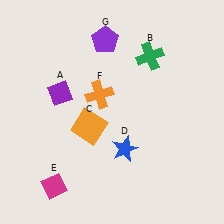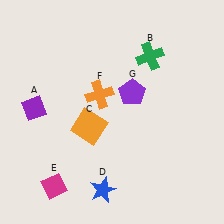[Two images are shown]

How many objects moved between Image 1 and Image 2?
3 objects moved between the two images.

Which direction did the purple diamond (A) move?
The purple diamond (A) moved left.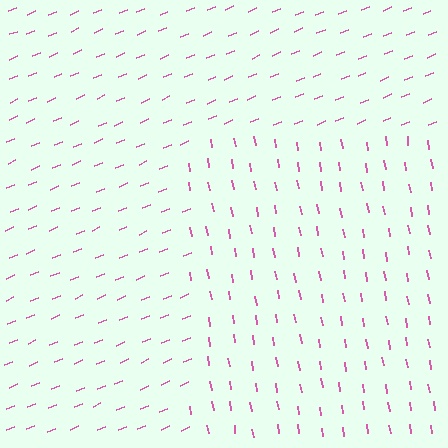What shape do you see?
I see a rectangle.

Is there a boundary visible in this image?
Yes, there is a texture boundary formed by a change in line orientation.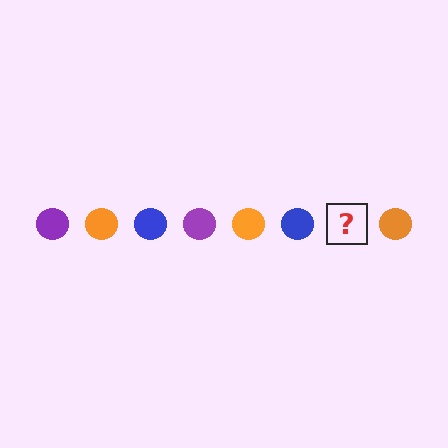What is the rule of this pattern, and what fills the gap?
The rule is that the pattern cycles through purple, orange, blue circles. The gap should be filled with a purple circle.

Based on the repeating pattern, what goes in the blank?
The blank should be a purple circle.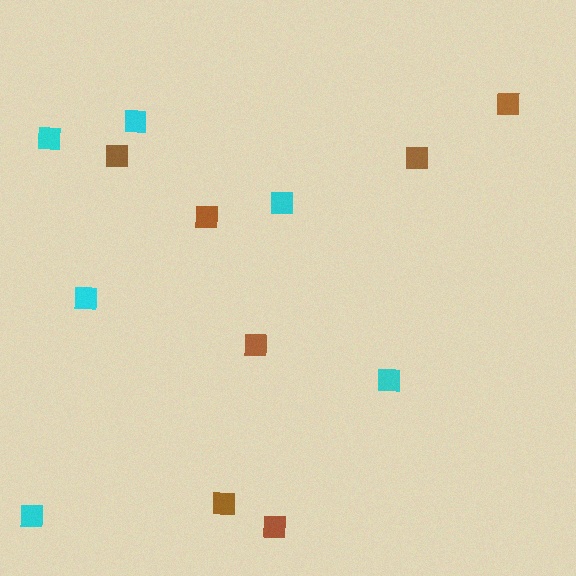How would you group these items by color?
There are 2 groups: one group of brown squares (7) and one group of cyan squares (6).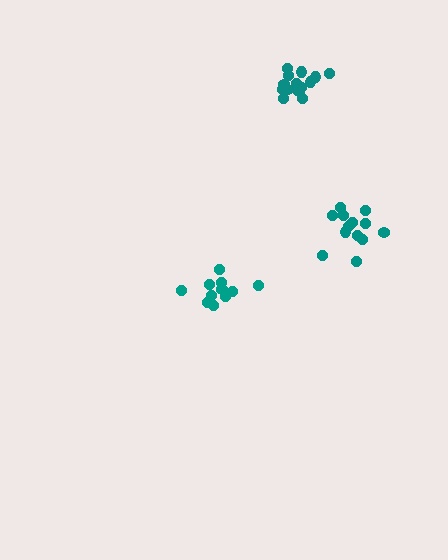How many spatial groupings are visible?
There are 3 spatial groupings.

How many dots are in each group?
Group 1: 13 dots, Group 2: 11 dots, Group 3: 15 dots (39 total).